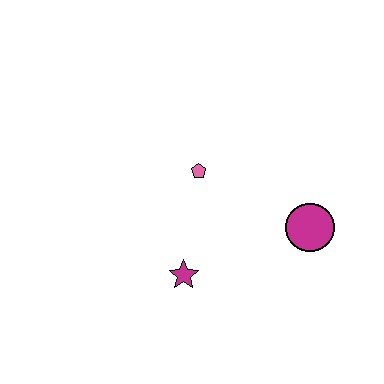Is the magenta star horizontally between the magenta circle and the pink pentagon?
No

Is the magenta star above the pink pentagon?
No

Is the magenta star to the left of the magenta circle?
Yes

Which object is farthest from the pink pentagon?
The magenta circle is farthest from the pink pentagon.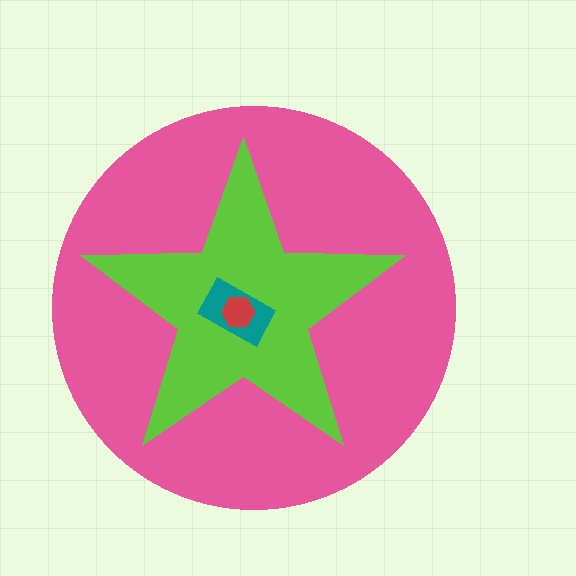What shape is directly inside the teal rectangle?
The red hexagon.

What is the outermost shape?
The pink circle.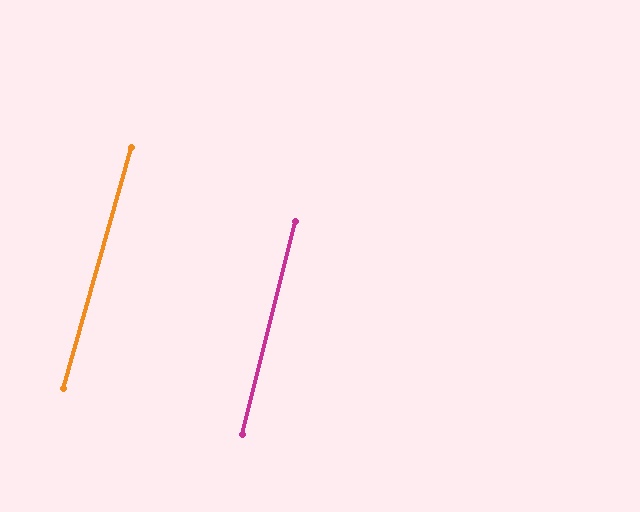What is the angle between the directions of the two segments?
Approximately 2 degrees.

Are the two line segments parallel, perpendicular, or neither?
Parallel — their directions differ by only 1.9°.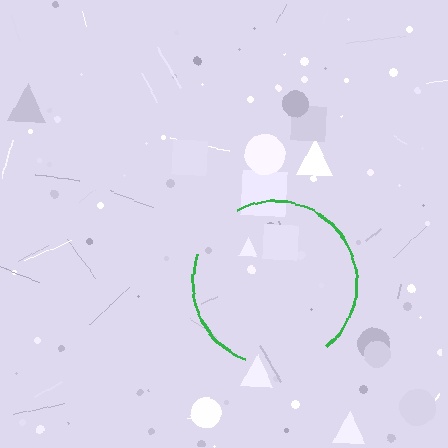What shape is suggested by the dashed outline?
The dashed outline suggests a circle.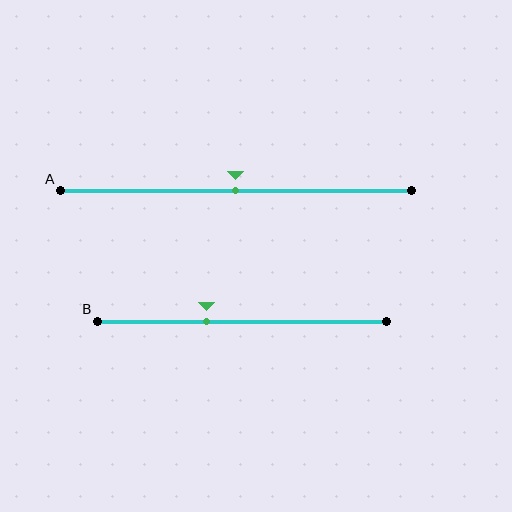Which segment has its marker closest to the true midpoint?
Segment A has its marker closest to the true midpoint.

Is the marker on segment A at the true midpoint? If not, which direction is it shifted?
Yes, the marker on segment A is at the true midpoint.